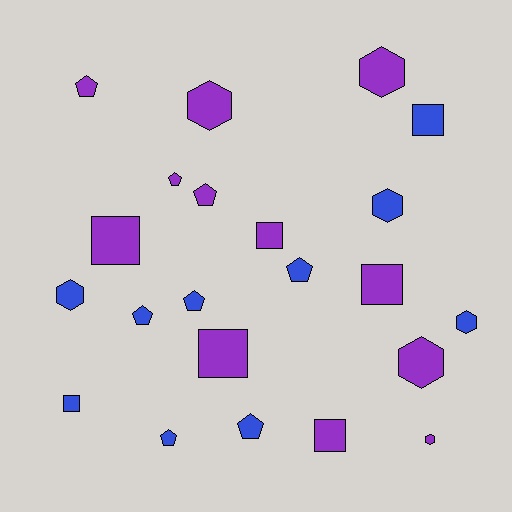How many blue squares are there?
There are 2 blue squares.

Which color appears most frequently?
Purple, with 12 objects.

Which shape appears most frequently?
Pentagon, with 8 objects.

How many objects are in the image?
There are 22 objects.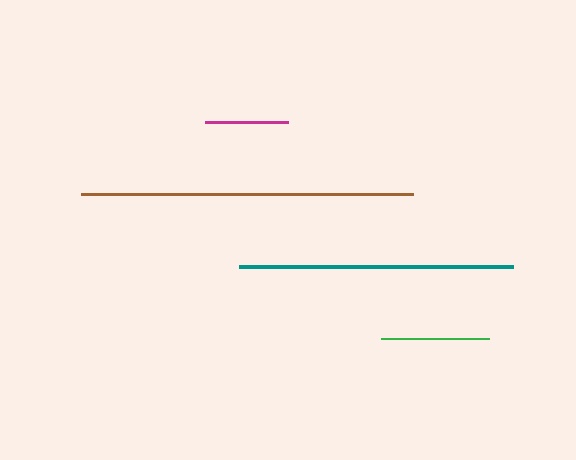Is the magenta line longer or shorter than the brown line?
The brown line is longer than the magenta line.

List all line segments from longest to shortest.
From longest to shortest: brown, teal, green, magenta.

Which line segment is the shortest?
The magenta line is the shortest at approximately 82 pixels.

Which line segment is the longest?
The brown line is the longest at approximately 333 pixels.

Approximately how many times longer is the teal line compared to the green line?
The teal line is approximately 2.5 times the length of the green line.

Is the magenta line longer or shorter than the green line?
The green line is longer than the magenta line.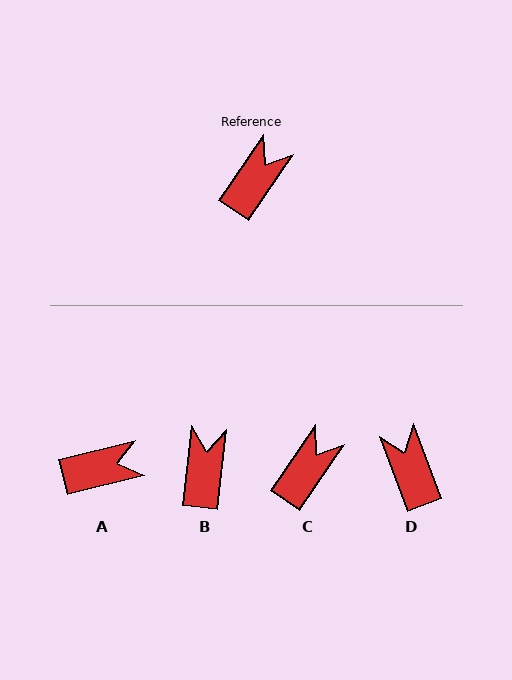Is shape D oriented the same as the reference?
No, it is off by about 55 degrees.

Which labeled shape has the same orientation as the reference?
C.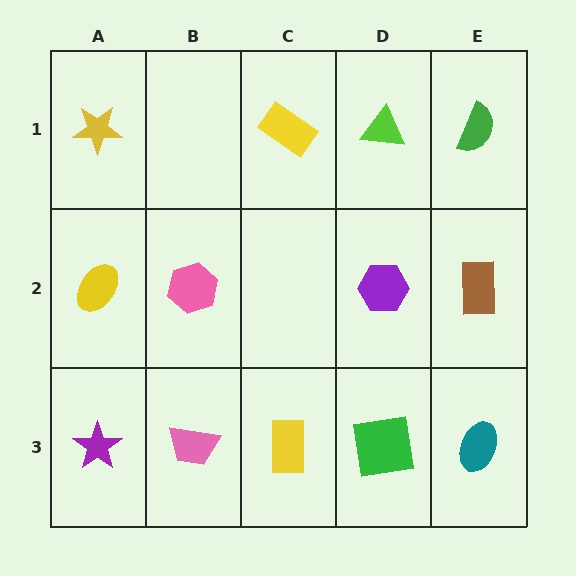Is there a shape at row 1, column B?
No, that cell is empty.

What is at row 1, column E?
A green semicircle.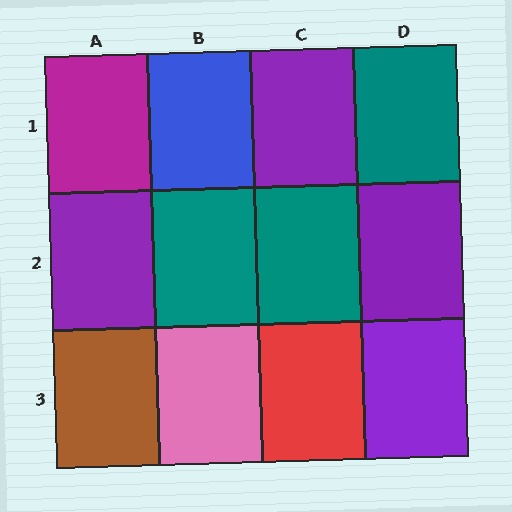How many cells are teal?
3 cells are teal.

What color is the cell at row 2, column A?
Purple.